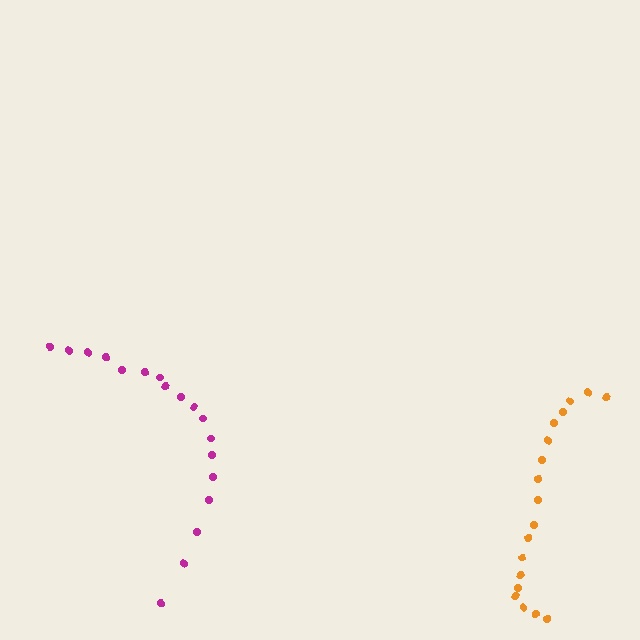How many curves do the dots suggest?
There are 2 distinct paths.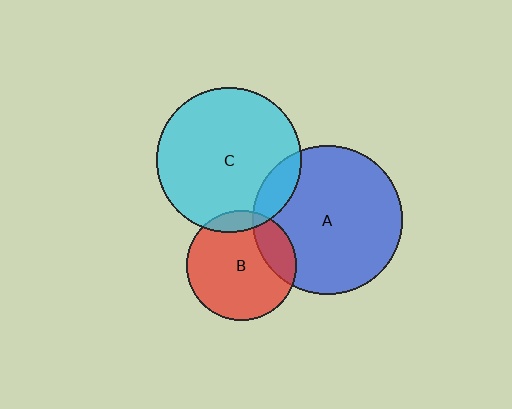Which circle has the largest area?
Circle A (blue).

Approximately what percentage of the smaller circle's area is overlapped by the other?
Approximately 10%.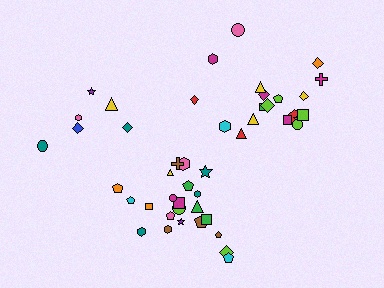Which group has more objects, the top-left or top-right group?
The top-right group.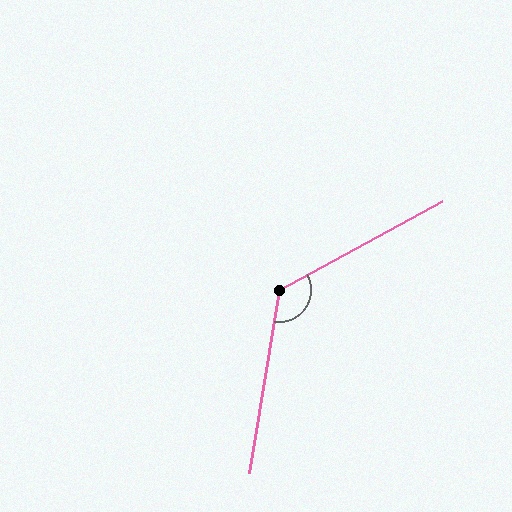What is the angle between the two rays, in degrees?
Approximately 128 degrees.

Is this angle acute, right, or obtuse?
It is obtuse.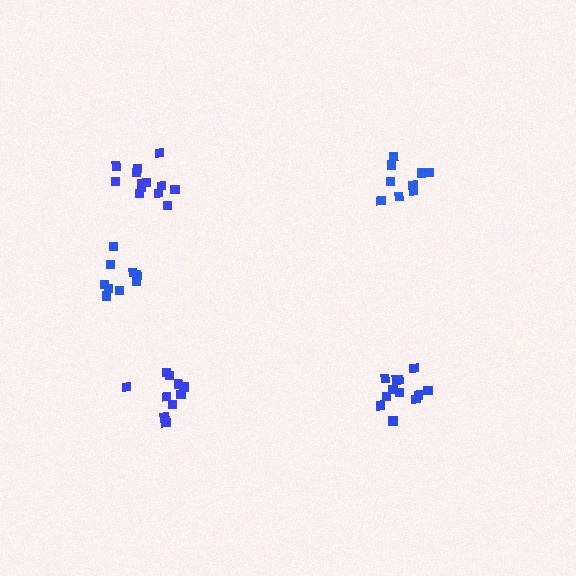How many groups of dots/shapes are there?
There are 5 groups.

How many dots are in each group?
Group 1: 13 dots, Group 2: 9 dots, Group 3: 10 dots, Group 4: 12 dots, Group 5: 9 dots (53 total).